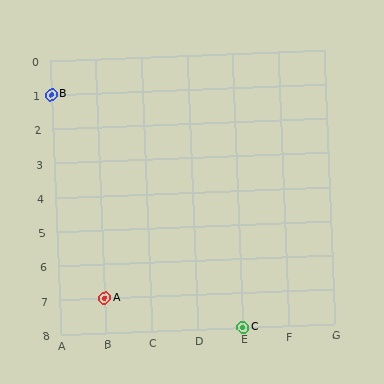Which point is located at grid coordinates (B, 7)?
Point A is at (B, 7).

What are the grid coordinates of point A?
Point A is at grid coordinates (B, 7).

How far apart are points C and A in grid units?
Points C and A are 3 columns and 1 row apart (about 3.2 grid units diagonally).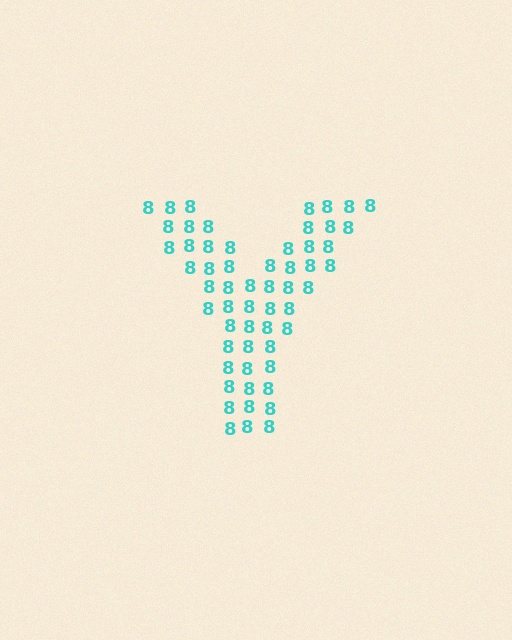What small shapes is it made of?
It is made of small digit 8's.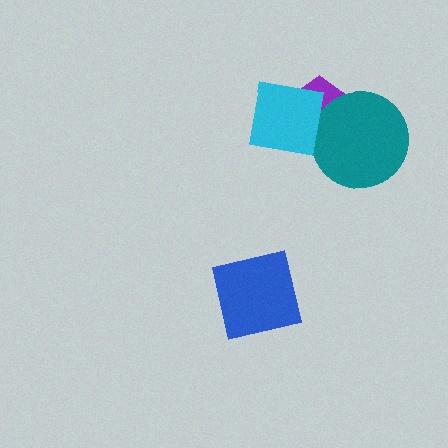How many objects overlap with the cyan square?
1 object overlaps with the cyan square.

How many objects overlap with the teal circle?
1 object overlaps with the teal circle.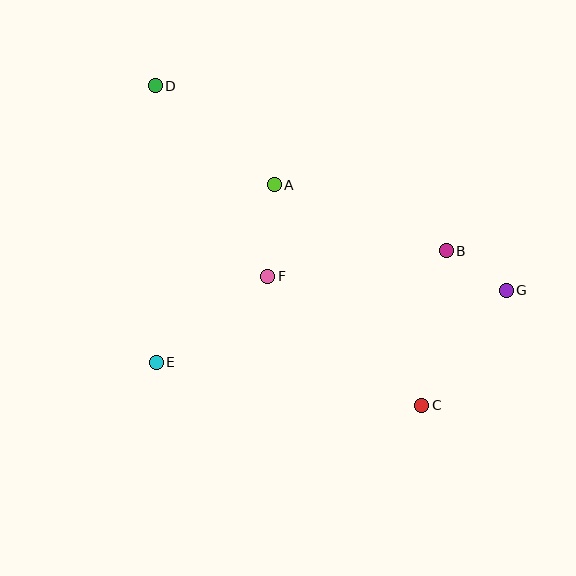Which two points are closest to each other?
Points B and G are closest to each other.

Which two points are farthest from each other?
Points C and D are farthest from each other.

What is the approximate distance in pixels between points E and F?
The distance between E and F is approximately 141 pixels.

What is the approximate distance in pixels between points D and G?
The distance between D and G is approximately 406 pixels.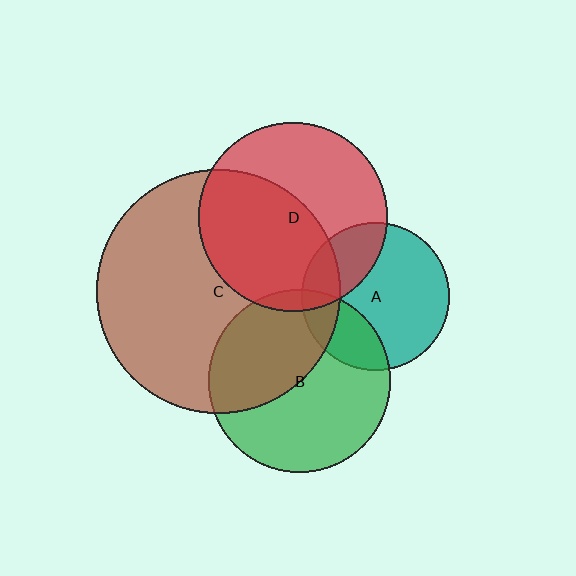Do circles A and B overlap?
Yes.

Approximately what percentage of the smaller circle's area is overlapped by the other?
Approximately 25%.